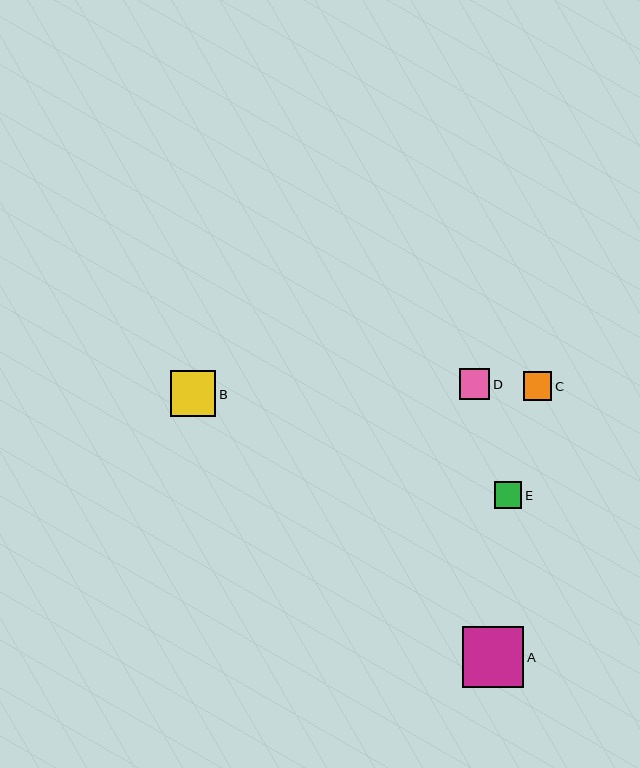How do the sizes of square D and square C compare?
Square D and square C are approximately the same size.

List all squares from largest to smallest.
From largest to smallest: A, B, D, C, E.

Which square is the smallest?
Square E is the smallest with a size of approximately 27 pixels.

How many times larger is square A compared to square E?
Square A is approximately 2.2 times the size of square E.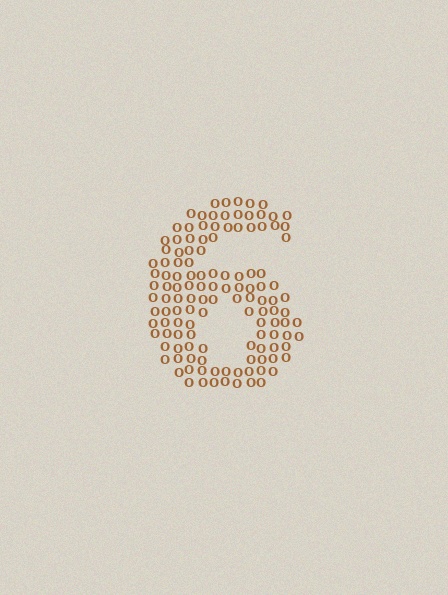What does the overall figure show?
The overall figure shows the digit 6.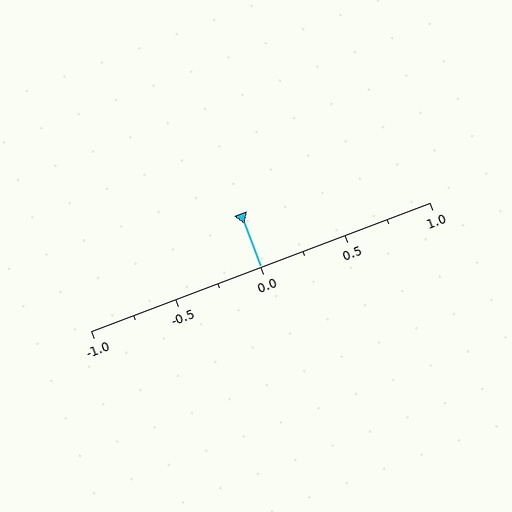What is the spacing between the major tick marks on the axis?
The major ticks are spaced 0.5 apart.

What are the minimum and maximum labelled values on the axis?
The axis runs from -1.0 to 1.0.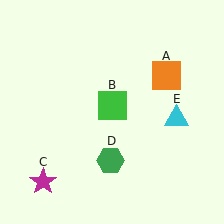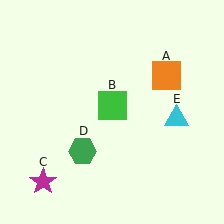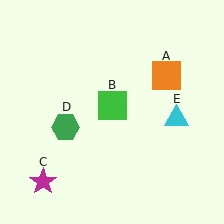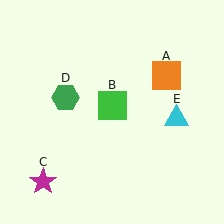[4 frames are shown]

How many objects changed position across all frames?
1 object changed position: green hexagon (object D).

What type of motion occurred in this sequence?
The green hexagon (object D) rotated clockwise around the center of the scene.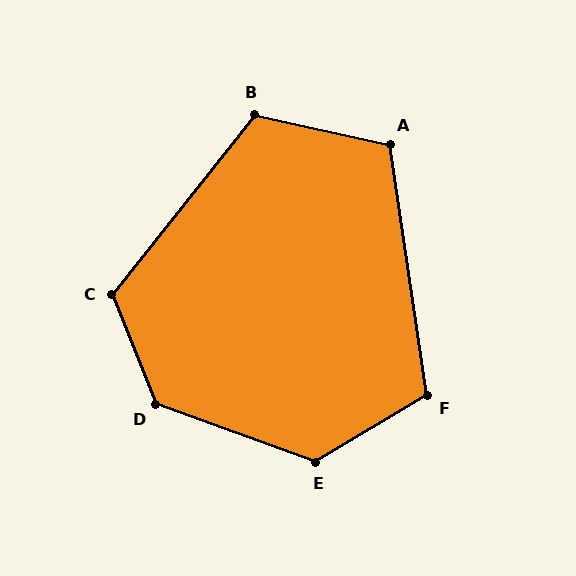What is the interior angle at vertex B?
Approximately 116 degrees (obtuse).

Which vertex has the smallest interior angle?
A, at approximately 111 degrees.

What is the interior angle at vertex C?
Approximately 120 degrees (obtuse).